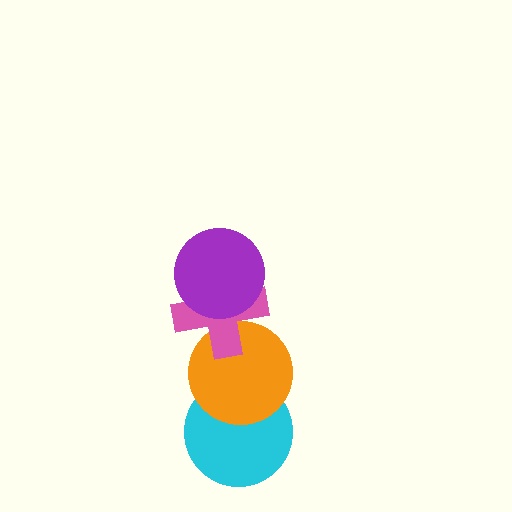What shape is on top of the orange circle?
The pink cross is on top of the orange circle.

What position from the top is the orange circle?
The orange circle is 3rd from the top.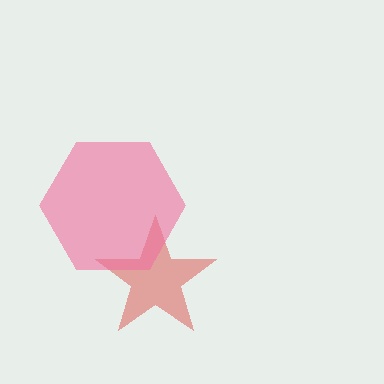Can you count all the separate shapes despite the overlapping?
Yes, there are 2 separate shapes.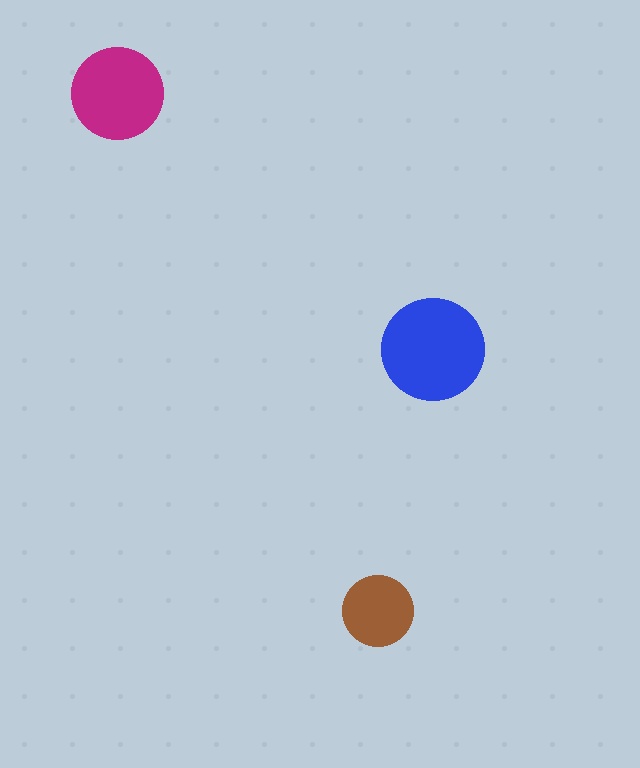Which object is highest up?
The magenta circle is topmost.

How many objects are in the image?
There are 3 objects in the image.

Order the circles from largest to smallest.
the blue one, the magenta one, the brown one.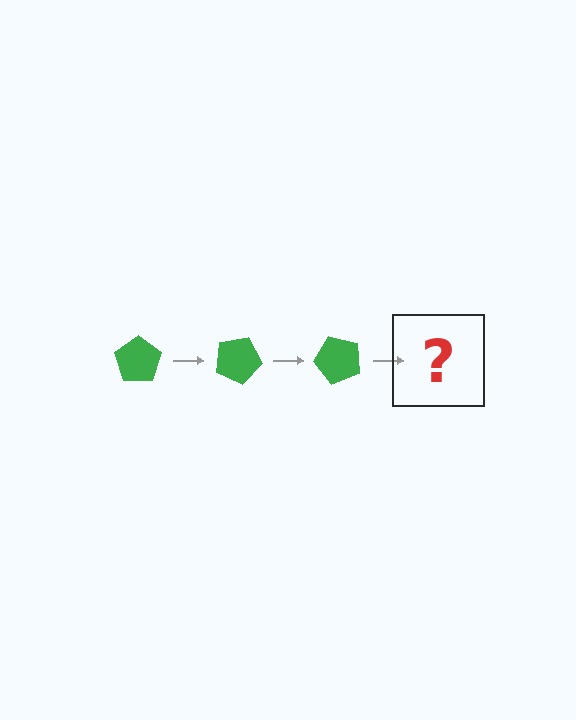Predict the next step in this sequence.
The next step is a green pentagon rotated 75 degrees.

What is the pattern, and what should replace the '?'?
The pattern is that the pentagon rotates 25 degrees each step. The '?' should be a green pentagon rotated 75 degrees.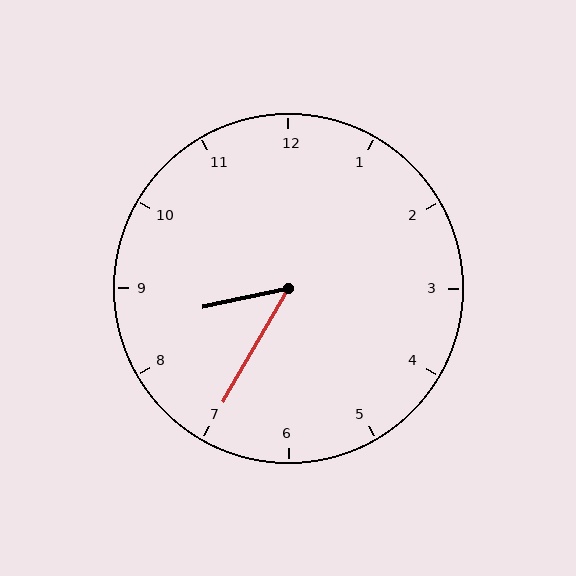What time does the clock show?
8:35.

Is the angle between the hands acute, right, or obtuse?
It is acute.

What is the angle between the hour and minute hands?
Approximately 48 degrees.